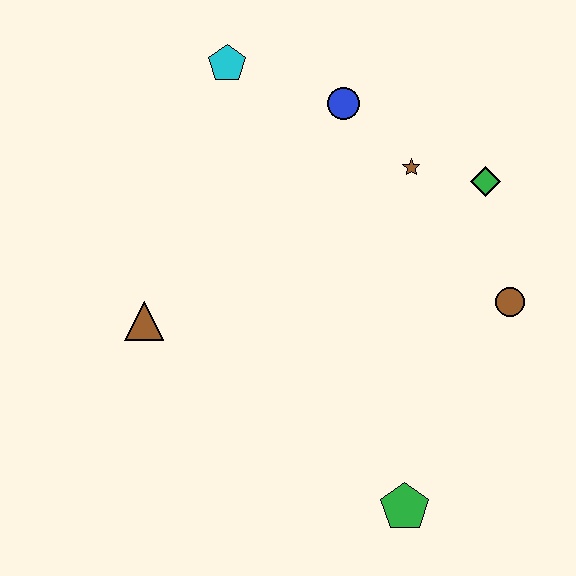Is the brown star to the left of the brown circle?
Yes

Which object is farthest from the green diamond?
The brown triangle is farthest from the green diamond.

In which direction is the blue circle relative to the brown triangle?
The blue circle is above the brown triangle.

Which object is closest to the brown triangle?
The cyan pentagon is closest to the brown triangle.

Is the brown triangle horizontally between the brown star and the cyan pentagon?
No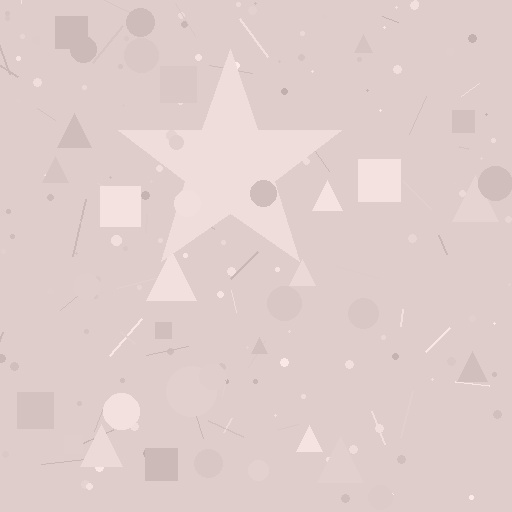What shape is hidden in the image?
A star is hidden in the image.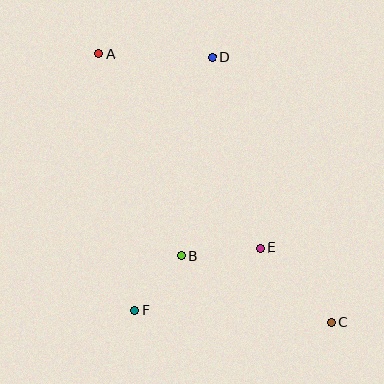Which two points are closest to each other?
Points B and F are closest to each other.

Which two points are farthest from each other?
Points A and C are farthest from each other.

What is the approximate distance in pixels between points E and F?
The distance between E and F is approximately 140 pixels.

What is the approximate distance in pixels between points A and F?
The distance between A and F is approximately 260 pixels.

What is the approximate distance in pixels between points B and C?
The distance between B and C is approximately 163 pixels.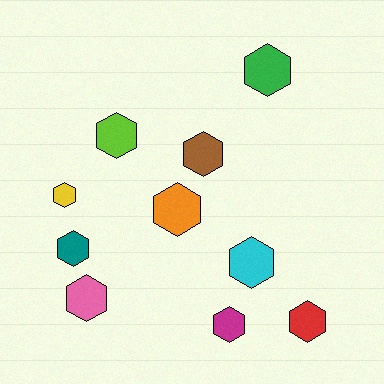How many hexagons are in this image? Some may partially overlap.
There are 10 hexagons.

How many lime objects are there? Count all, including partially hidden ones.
There is 1 lime object.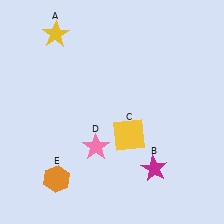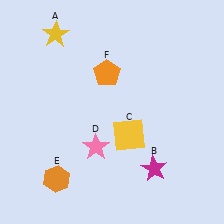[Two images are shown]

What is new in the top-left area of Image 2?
An orange pentagon (F) was added in the top-left area of Image 2.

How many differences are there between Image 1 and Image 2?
There is 1 difference between the two images.